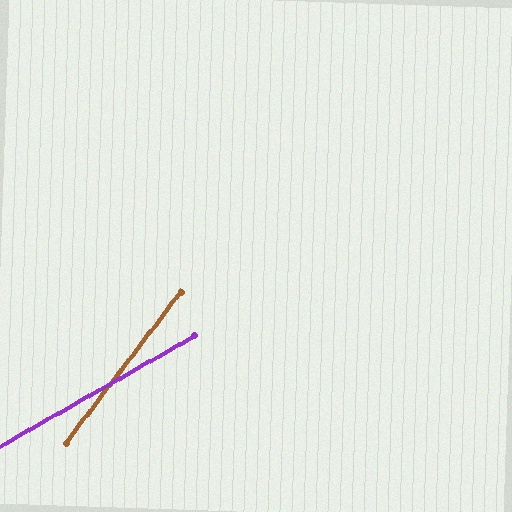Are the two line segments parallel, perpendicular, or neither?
Neither parallel nor perpendicular — they differ by about 23°.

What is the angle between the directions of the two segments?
Approximately 23 degrees.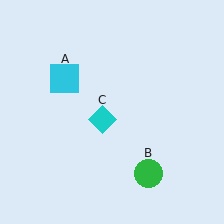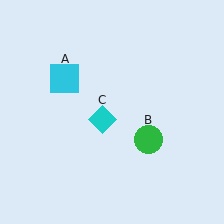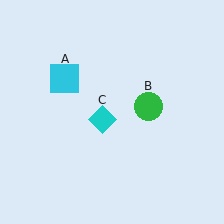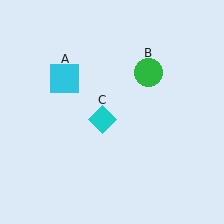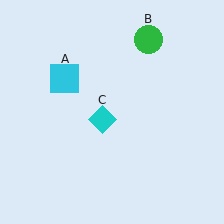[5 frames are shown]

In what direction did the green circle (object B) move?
The green circle (object B) moved up.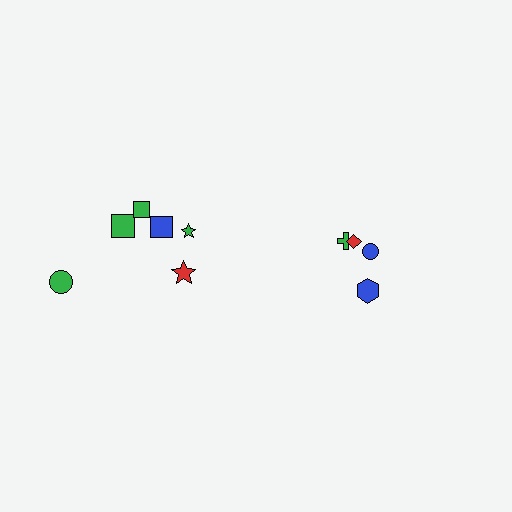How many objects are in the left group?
There are 6 objects.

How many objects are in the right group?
There are 4 objects.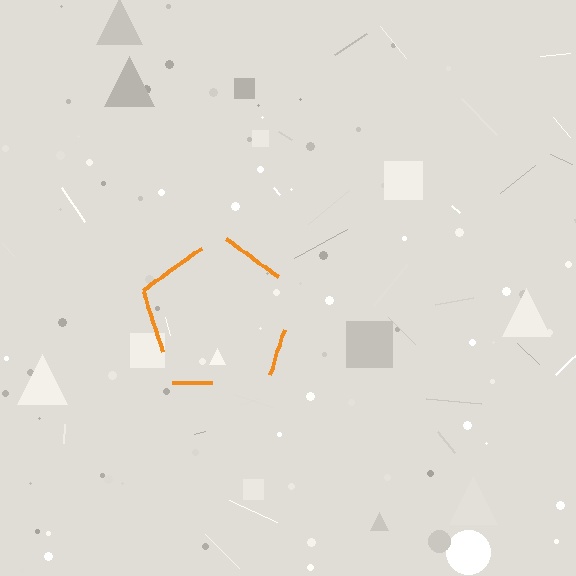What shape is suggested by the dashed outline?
The dashed outline suggests a pentagon.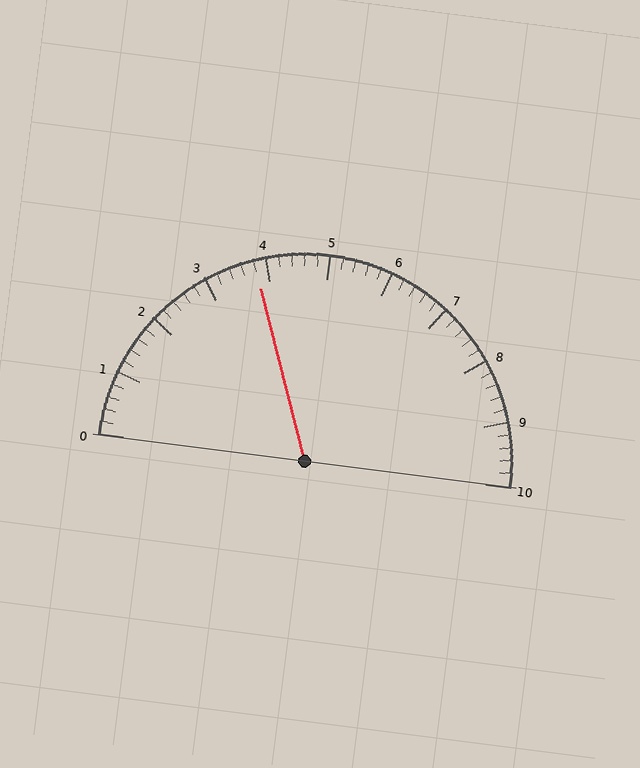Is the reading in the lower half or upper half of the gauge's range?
The reading is in the lower half of the range (0 to 10).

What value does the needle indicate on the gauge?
The needle indicates approximately 3.8.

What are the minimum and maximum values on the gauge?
The gauge ranges from 0 to 10.